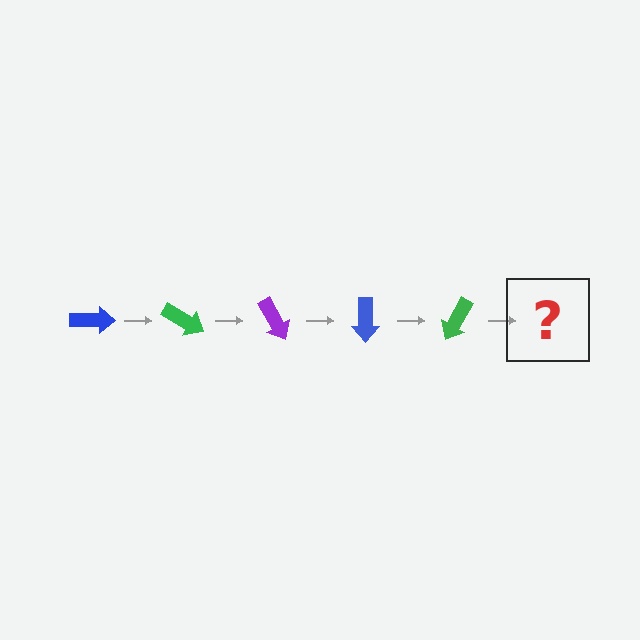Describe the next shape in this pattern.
It should be a purple arrow, rotated 150 degrees from the start.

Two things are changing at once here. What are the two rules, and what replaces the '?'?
The two rules are that it rotates 30 degrees each step and the color cycles through blue, green, and purple. The '?' should be a purple arrow, rotated 150 degrees from the start.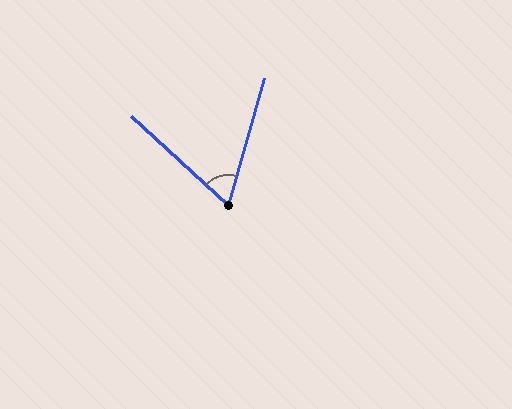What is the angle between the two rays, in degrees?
Approximately 64 degrees.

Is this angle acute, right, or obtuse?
It is acute.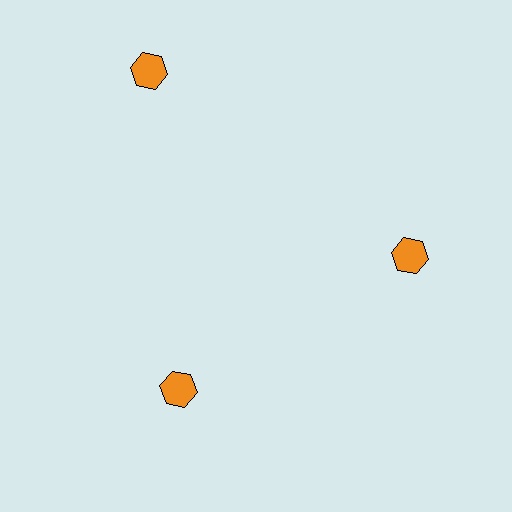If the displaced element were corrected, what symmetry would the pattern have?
It would have 3-fold rotational symmetry — the pattern would map onto itself every 120 degrees.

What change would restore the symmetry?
The symmetry would be restored by moving it inward, back onto the ring so that all 3 hexagons sit at equal angles and equal distance from the center.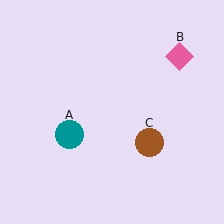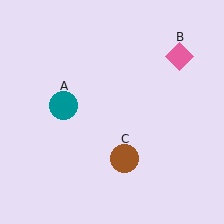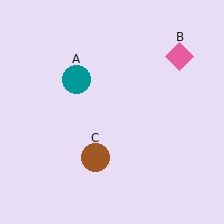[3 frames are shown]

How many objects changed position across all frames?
2 objects changed position: teal circle (object A), brown circle (object C).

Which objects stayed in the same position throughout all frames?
Pink diamond (object B) remained stationary.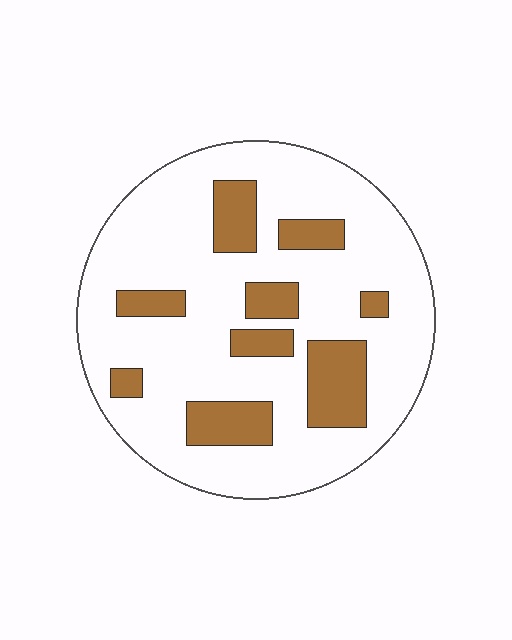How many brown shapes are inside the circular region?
9.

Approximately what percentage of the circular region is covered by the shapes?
Approximately 20%.